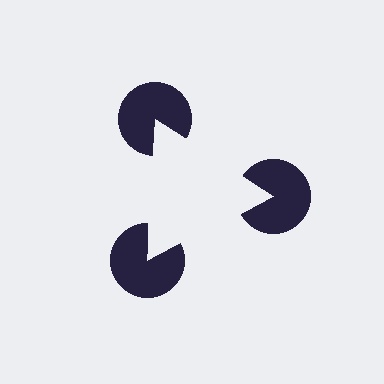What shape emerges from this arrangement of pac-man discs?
An illusory triangle — its edges are inferred from the aligned wedge cuts in the pac-man discs, not physically drawn.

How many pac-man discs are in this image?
There are 3 — one at each vertex of the illusory triangle.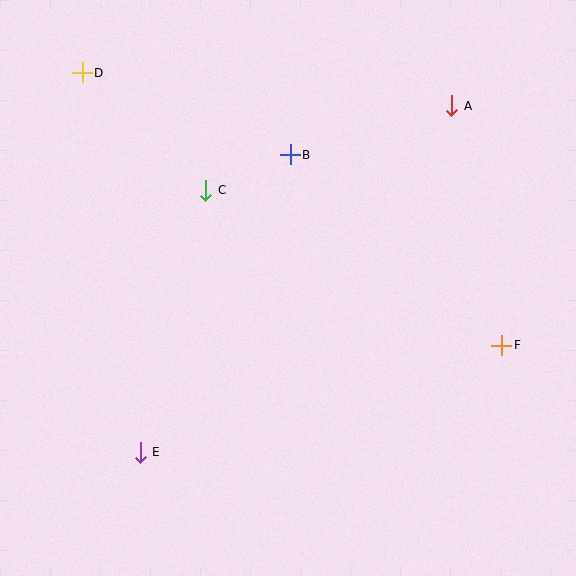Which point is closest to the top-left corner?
Point D is closest to the top-left corner.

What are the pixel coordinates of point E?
Point E is at (140, 452).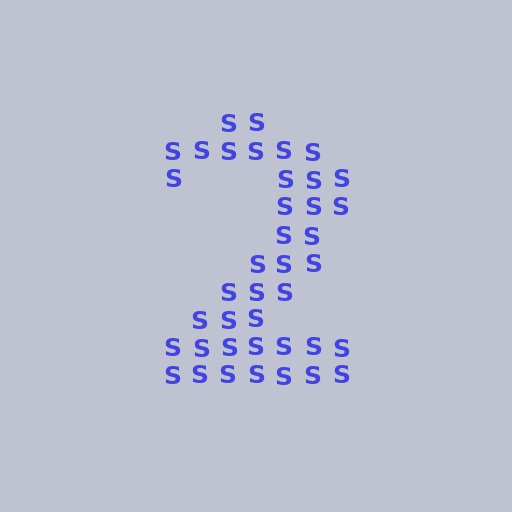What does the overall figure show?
The overall figure shows the digit 2.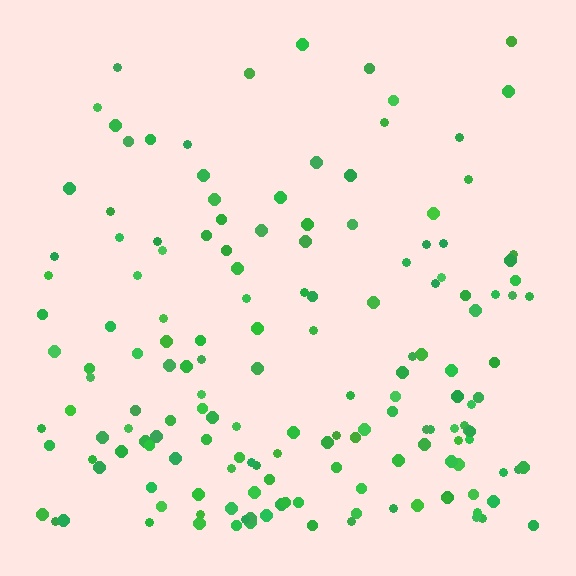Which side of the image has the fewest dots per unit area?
The top.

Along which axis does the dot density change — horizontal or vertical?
Vertical.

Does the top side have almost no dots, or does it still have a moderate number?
Still a moderate number, just noticeably fewer than the bottom.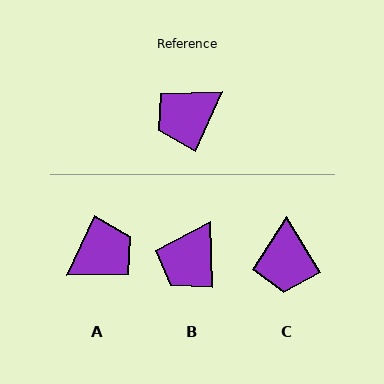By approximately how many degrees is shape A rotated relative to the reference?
Approximately 179 degrees counter-clockwise.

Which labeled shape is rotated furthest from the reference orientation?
A, about 179 degrees away.